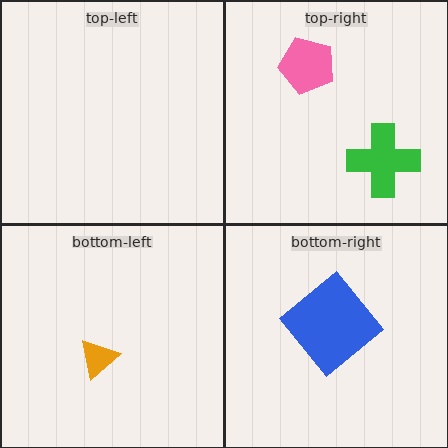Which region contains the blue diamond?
The bottom-right region.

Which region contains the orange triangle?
The bottom-left region.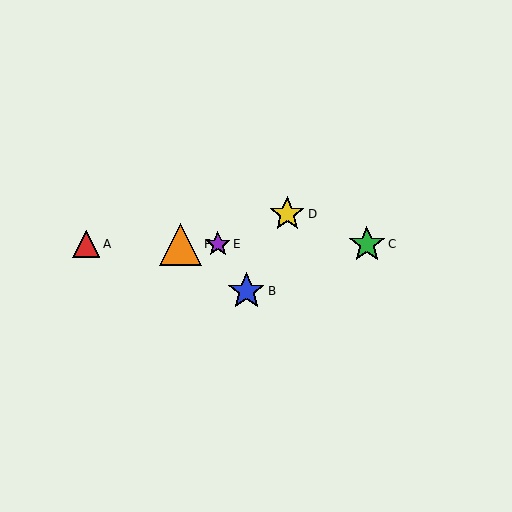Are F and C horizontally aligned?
Yes, both are at y≈244.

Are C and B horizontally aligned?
No, C is at y≈244 and B is at y≈291.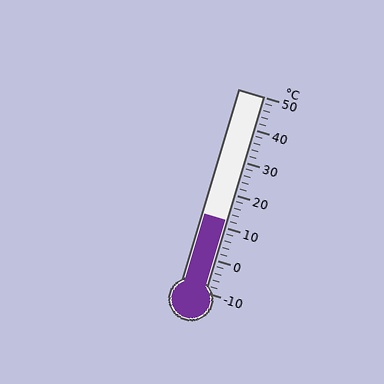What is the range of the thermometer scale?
The thermometer scale ranges from -10°C to 50°C.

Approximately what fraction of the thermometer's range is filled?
The thermometer is filled to approximately 35% of its range.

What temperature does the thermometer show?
The thermometer shows approximately 12°C.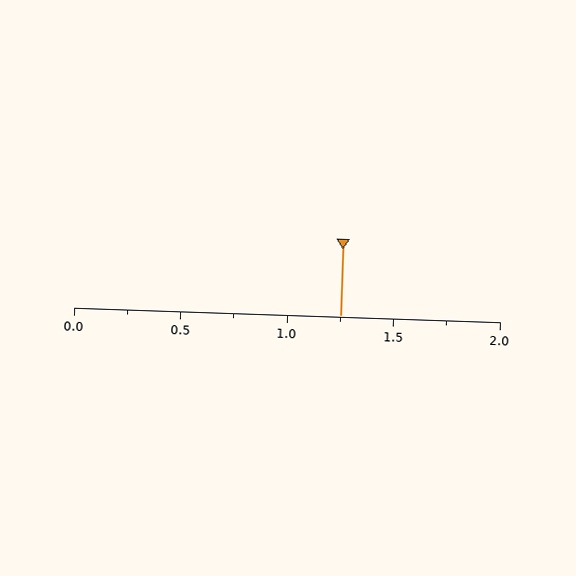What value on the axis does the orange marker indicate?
The marker indicates approximately 1.25.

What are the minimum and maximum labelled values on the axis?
The axis runs from 0.0 to 2.0.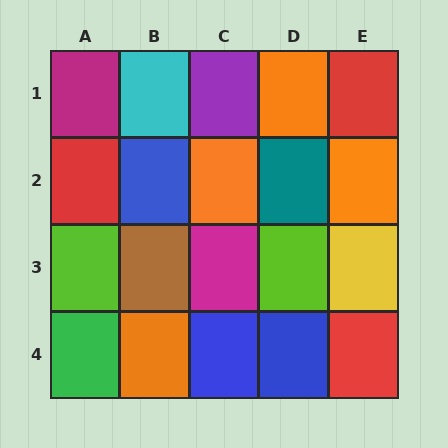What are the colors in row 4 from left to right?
Green, orange, blue, blue, red.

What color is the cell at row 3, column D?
Lime.